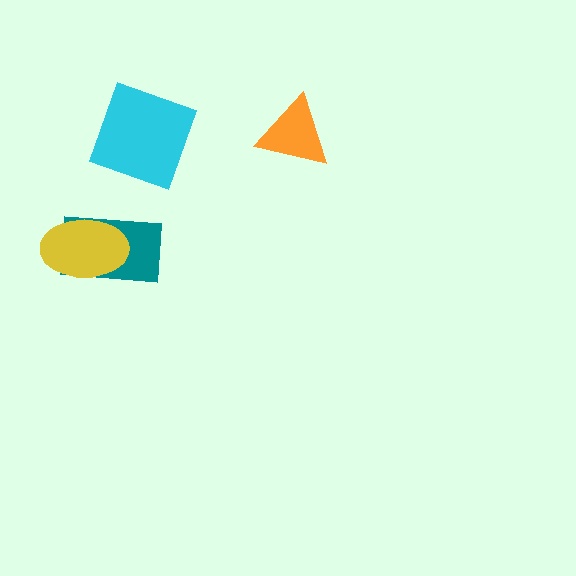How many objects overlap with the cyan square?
0 objects overlap with the cyan square.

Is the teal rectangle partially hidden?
Yes, it is partially covered by another shape.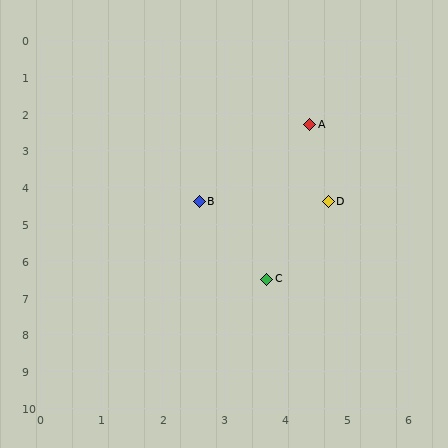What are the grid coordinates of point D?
Point D is at approximately (4.7, 4.4).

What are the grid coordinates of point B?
Point B is at approximately (2.6, 4.4).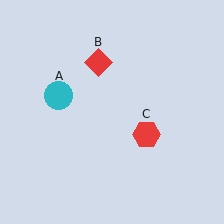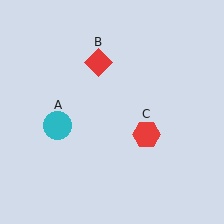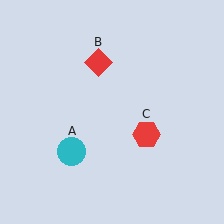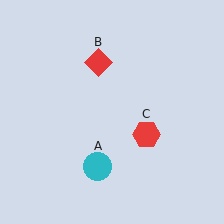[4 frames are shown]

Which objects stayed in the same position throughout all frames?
Red diamond (object B) and red hexagon (object C) remained stationary.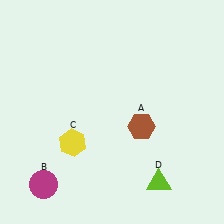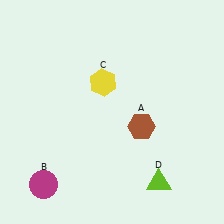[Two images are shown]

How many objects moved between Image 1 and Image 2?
1 object moved between the two images.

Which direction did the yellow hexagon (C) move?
The yellow hexagon (C) moved up.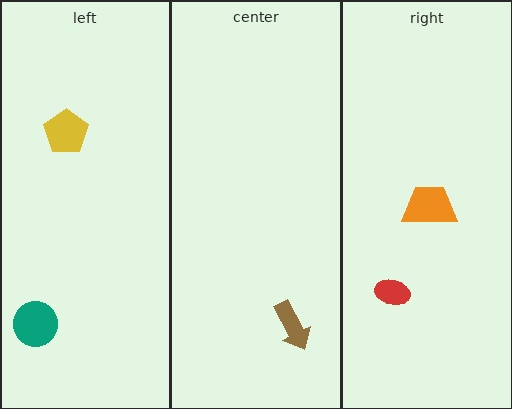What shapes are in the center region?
The brown arrow.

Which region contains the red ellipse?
The right region.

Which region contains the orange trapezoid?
The right region.